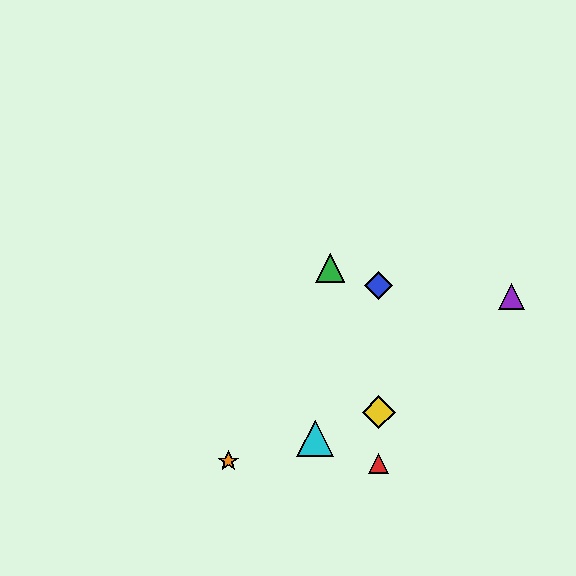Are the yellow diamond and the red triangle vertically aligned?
Yes, both are at x≈379.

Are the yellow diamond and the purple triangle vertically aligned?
No, the yellow diamond is at x≈379 and the purple triangle is at x≈511.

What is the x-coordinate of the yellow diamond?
The yellow diamond is at x≈379.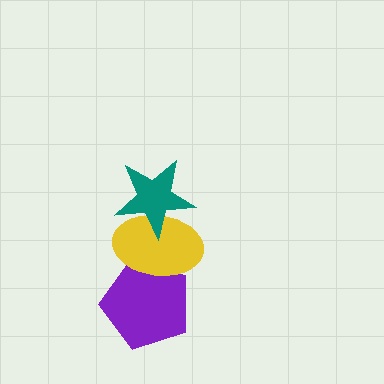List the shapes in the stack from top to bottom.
From top to bottom: the teal star, the yellow ellipse, the purple pentagon.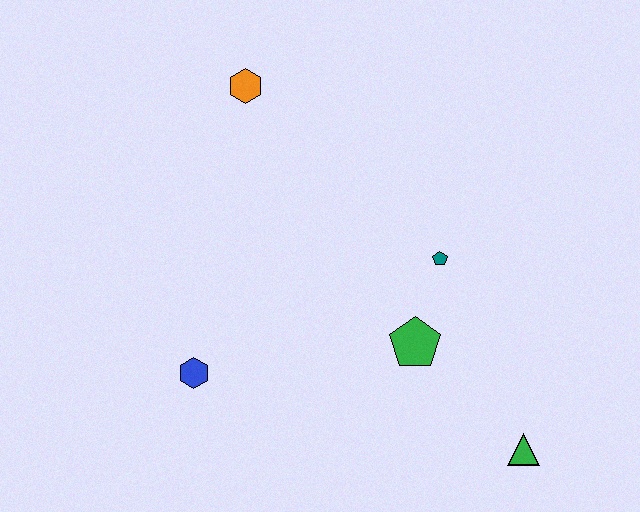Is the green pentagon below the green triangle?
No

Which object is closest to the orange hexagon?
The teal pentagon is closest to the orange hexagon.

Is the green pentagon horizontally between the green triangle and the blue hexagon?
Yes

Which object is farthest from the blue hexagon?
The green triangle is farthest from the blue hexagon.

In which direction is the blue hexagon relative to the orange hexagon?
The blue hexagon is below the orange hexagon.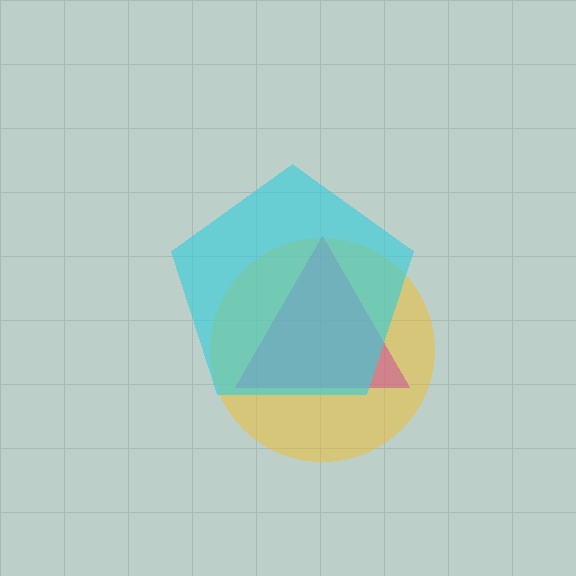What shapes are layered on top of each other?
The layered shapes are: a yellow circle, a magenta triangle, a cyan pentagon.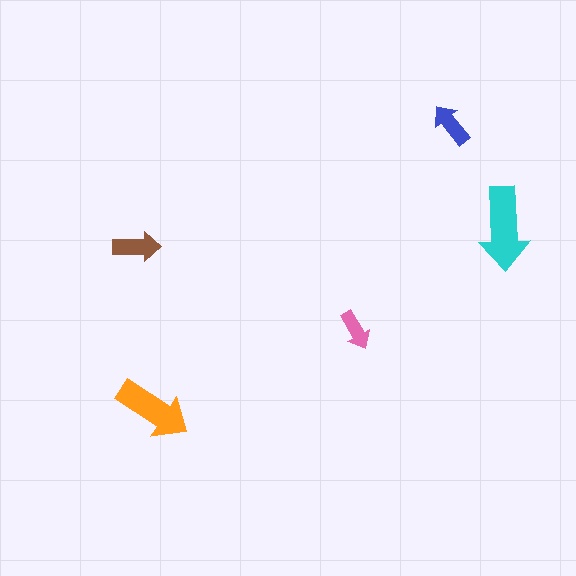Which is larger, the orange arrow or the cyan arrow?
The cyan one.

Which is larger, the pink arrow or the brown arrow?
The brown one.